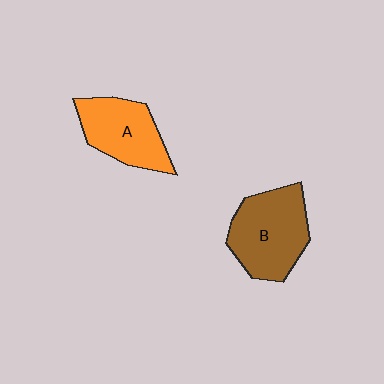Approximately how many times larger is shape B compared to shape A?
Approximately 1.2 times.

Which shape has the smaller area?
Shape A (orange).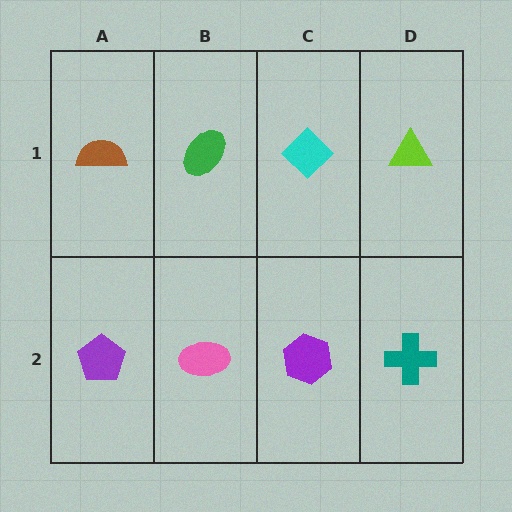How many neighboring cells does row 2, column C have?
3.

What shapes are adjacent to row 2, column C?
A cyan diamond (row 1, column C), a pink ellipse (row 2, column B), a teal cross (row 2, column D).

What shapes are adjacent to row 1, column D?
A teal cross (row 2, column D), a cyan diamond (row 1, column C).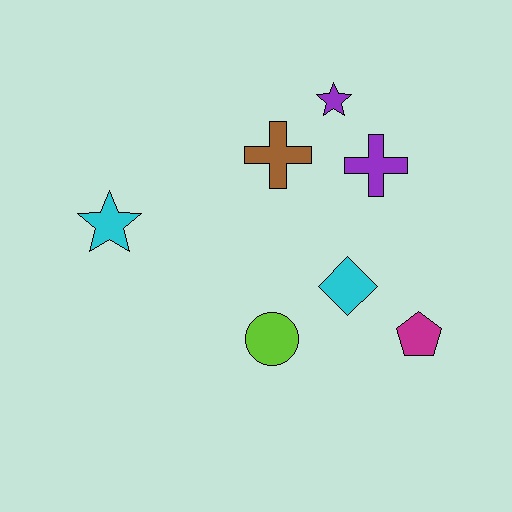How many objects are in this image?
There are 7 objects.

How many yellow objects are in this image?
There are no yellow objects.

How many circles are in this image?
There is 1 circle.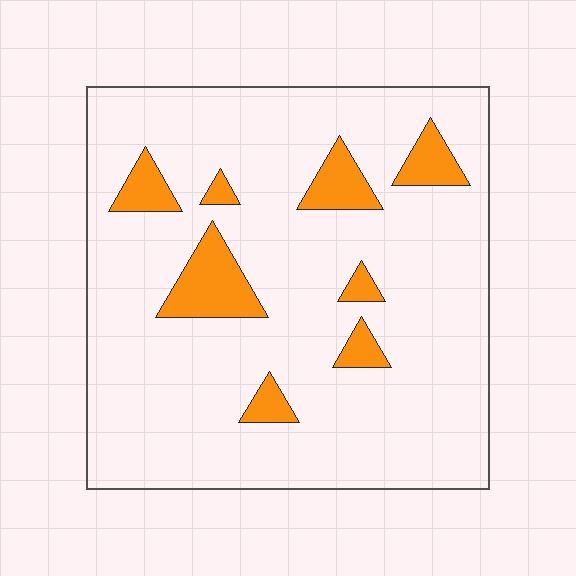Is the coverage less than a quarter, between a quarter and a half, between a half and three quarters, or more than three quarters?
Less than a quarter.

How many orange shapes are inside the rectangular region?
8.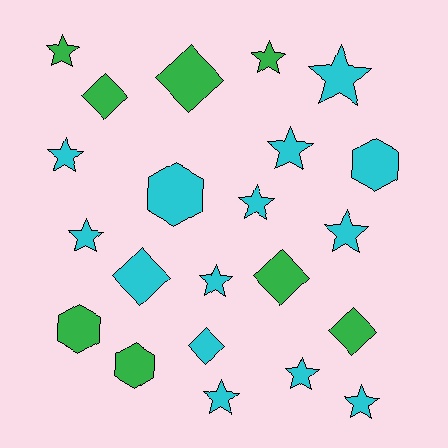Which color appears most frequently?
Cyan, with 14 objects.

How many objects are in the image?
There are 22 objects.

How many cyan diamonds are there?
There are 2 cyan diamonds.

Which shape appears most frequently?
Star, with 12 objects.